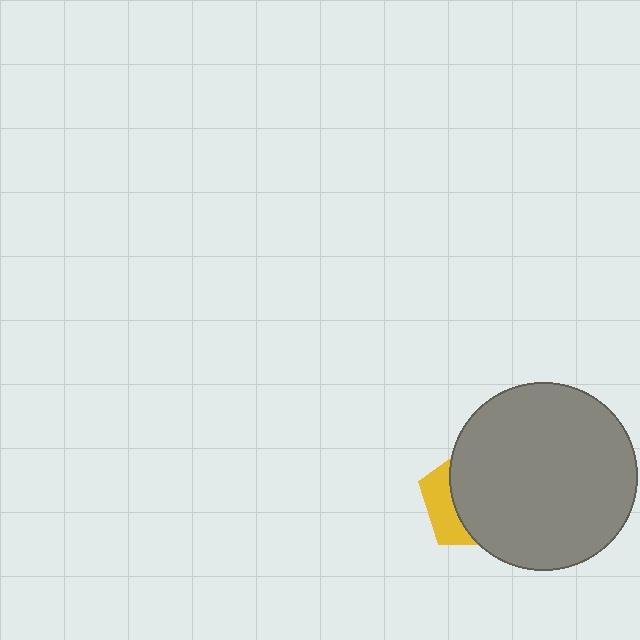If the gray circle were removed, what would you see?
You would see the complete yellow pentagon.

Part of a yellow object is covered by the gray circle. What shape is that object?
It is a pentagon.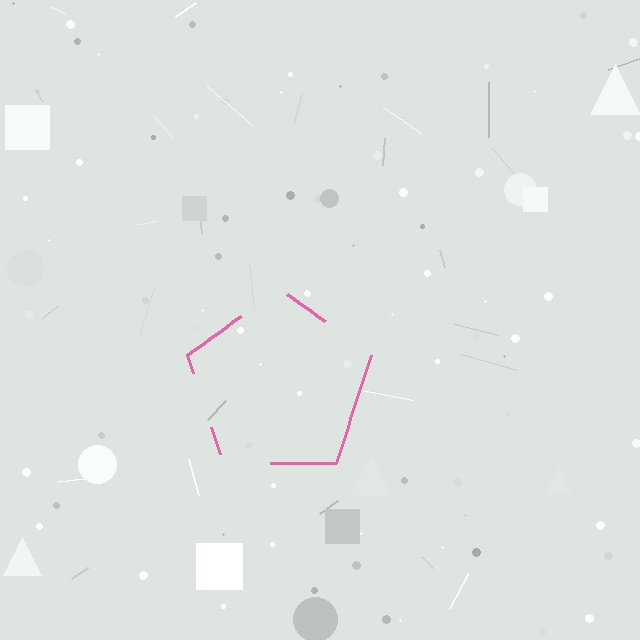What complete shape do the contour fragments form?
The contour fragments form a pentagon.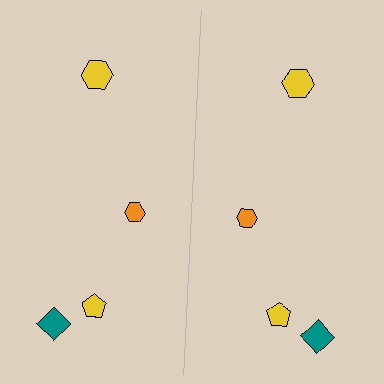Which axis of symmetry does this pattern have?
The pattern has a vertical axis of symmetry running through the center of the image.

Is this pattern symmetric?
Yes, this pattern has bilateral (reflection) symmetry.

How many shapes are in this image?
There are 8 shapes in this image.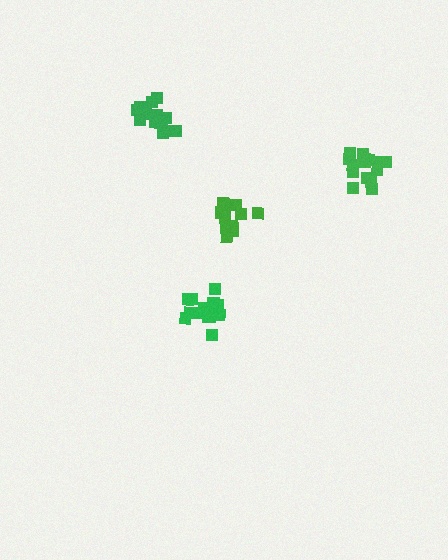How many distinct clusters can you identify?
There are 4 distinct clusters.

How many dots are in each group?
Group 1: 13 dots, Group 2: 17 dots, Group 3: 15 dots, Group 4: 15 dots (60 total).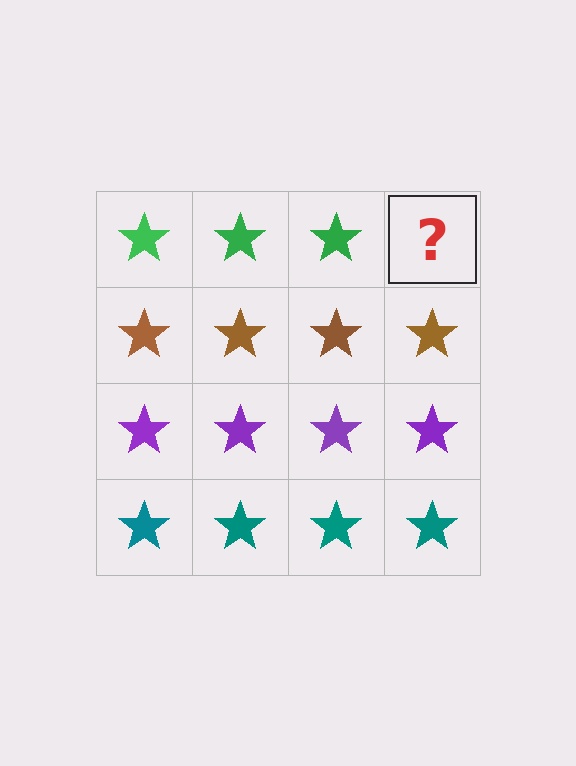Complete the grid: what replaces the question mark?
The question mark should be replaced with a green star.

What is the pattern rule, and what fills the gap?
The rule is that each row has a consistent color. The gap should be filled with a green star.